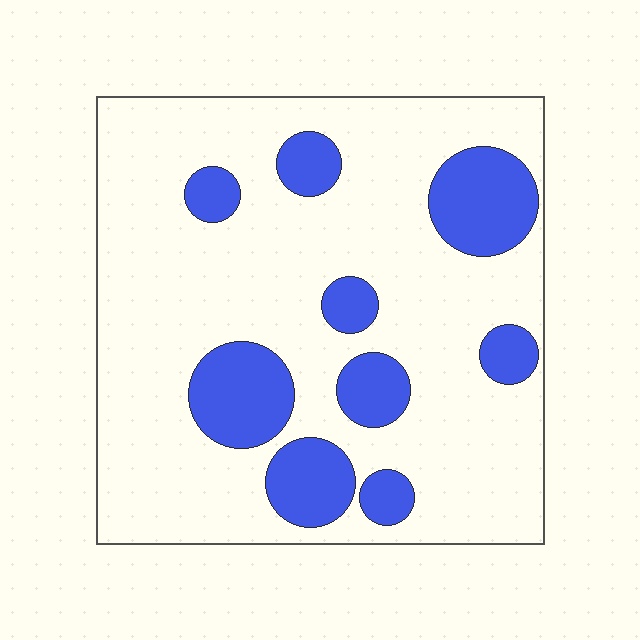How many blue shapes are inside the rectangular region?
9.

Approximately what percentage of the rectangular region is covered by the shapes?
Approximately 20%.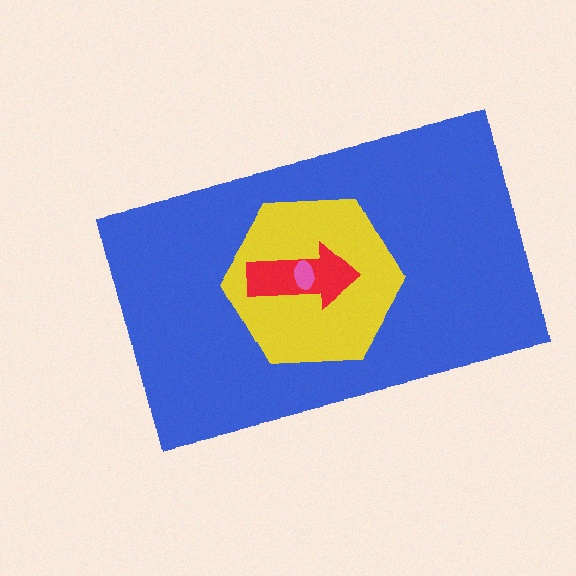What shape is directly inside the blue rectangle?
The yellow hexagon.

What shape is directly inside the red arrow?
The pink ellipse.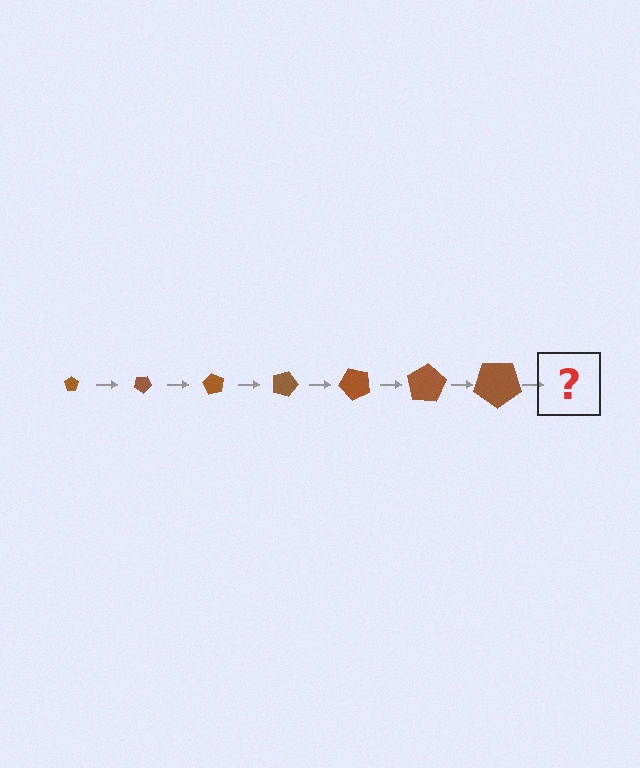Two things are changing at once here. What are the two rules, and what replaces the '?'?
The two rules are that the pentagon grows larger each step and it rotates 30 degrees each step. The '?' should be a pentagon, larger than the previous one and rotated 210 degrees from the start.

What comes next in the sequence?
The next element should be a pentagon, larger than the previous one and rotated 210 degrees from the start.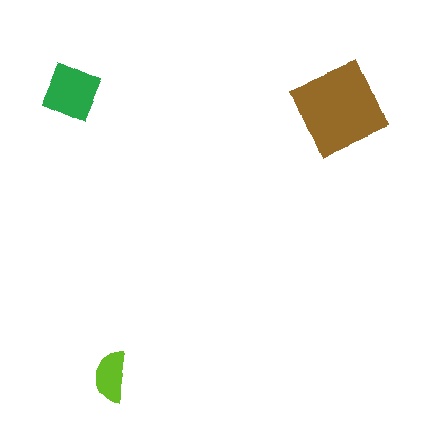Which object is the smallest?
The lime semicircle.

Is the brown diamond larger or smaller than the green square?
Larger.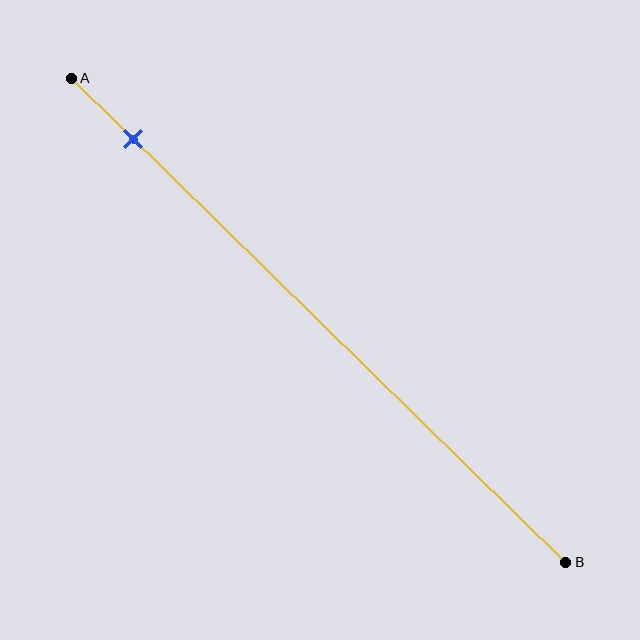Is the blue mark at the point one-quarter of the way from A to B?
No, the mark is at about 15% from A, not at the 25% one-quarter point.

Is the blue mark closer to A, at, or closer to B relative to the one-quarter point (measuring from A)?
The blue mark is closer to point A than the one-quarter point of segment AB.